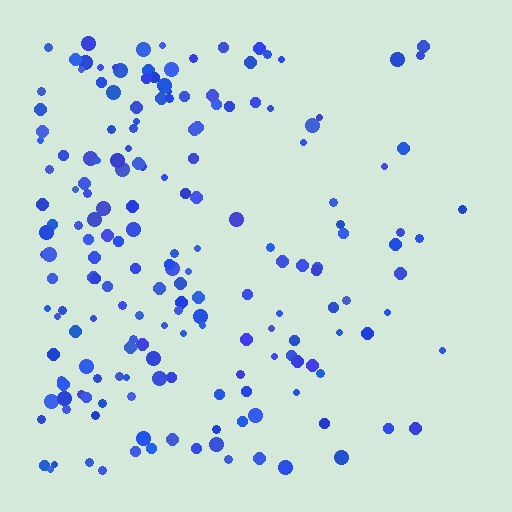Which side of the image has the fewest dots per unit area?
The right.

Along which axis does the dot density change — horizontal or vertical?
Horizontal.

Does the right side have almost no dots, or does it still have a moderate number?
Still a moderate number, just noticeably fewer than the left.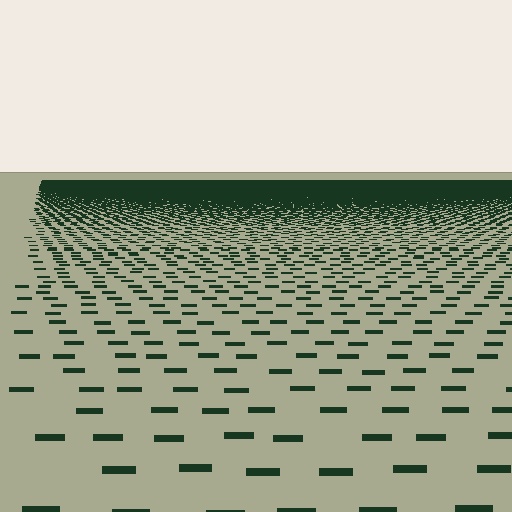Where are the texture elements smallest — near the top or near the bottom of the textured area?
Near the top.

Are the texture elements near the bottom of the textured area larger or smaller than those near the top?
Larger. Near the bottom, elements are closer to the viewer and appear at a bigger on-screen size.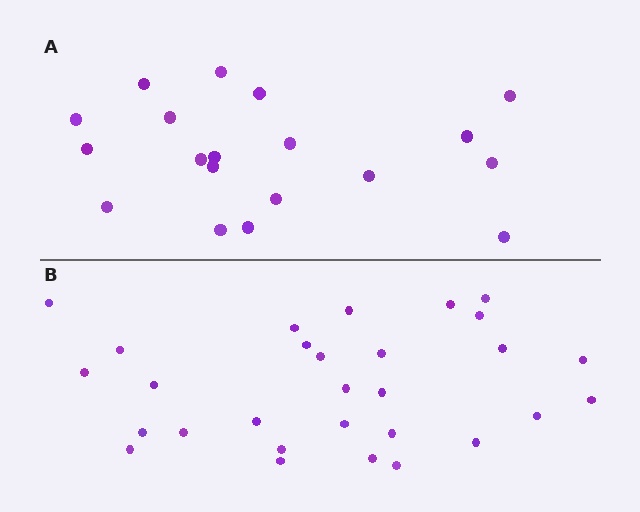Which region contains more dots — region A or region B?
Region B (the bottom region) has more dots.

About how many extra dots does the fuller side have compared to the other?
Region B has roughly 10 or so more dots than region A.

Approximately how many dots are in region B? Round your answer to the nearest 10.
About 30 dots. (The exact count is 29, which rounds to 30.)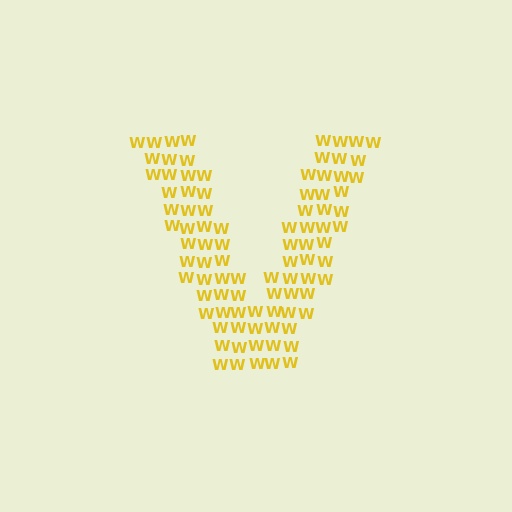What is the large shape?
The large shape is the letter V.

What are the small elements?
The small elements are letter W's.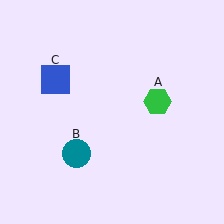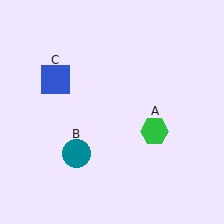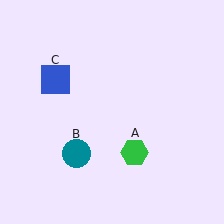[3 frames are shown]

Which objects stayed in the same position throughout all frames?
Teal circle (object B) and blue square (object C) remained stationary.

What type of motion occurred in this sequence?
The green hexagon (object A) rotated clockwise around the center of the scene.